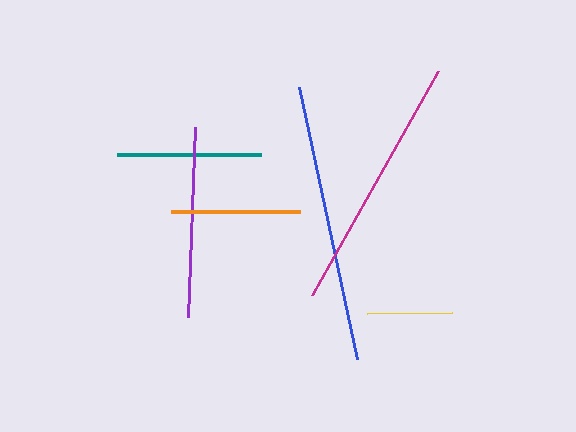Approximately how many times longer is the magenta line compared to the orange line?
The magenta line is approximately 2.0 times the length of the orange line.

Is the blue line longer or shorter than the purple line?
The blue line is longer than the purple line.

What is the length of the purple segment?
The purple segment is approximately 190 pixels long.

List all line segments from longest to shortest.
From longest to shortest: blue, magenta, purple, teal, orange, yellow.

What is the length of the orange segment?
The orange segment is approximately 129 pixels long.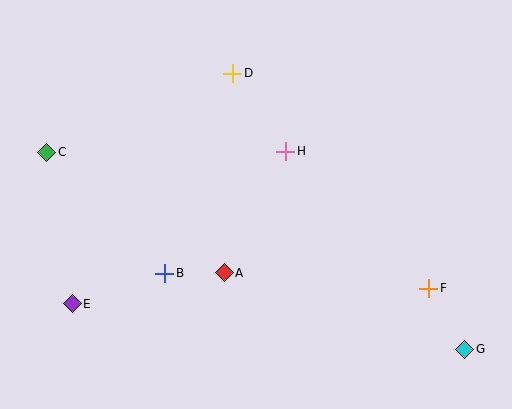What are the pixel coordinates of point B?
Point B is at (165, 273).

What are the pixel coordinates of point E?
Point E is at (72, 304).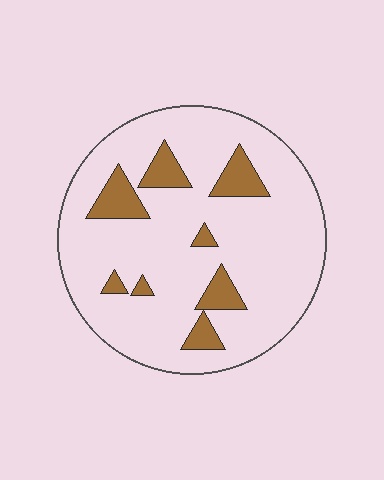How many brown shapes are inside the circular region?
8.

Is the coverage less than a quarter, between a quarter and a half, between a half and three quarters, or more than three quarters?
Less than a quarter.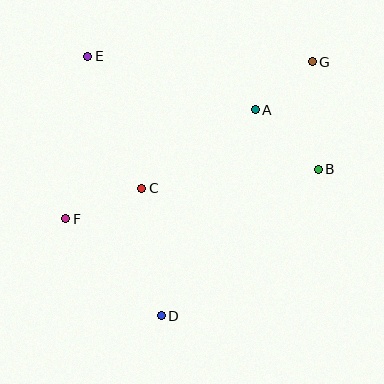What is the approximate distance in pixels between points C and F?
The distance between C and F is approximately 82 pixels.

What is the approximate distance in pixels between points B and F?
The distance between B and F is approximately 257 pixels.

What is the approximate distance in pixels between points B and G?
The distance between B and G is approximately 108 pixels.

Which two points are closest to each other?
Points A and G are closest to each other.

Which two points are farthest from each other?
Points D and G are farthest from each other.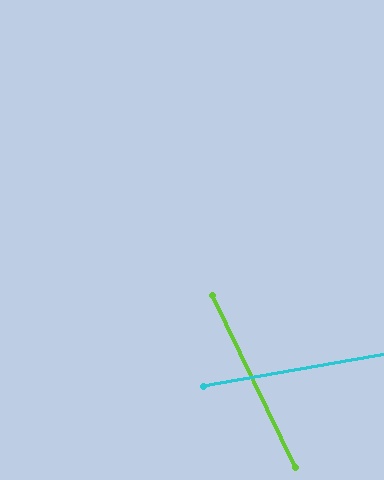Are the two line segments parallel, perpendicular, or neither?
Neither parallel nor perpendicular — they differ by about 74°.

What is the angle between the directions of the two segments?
Approximately 74 degrees.